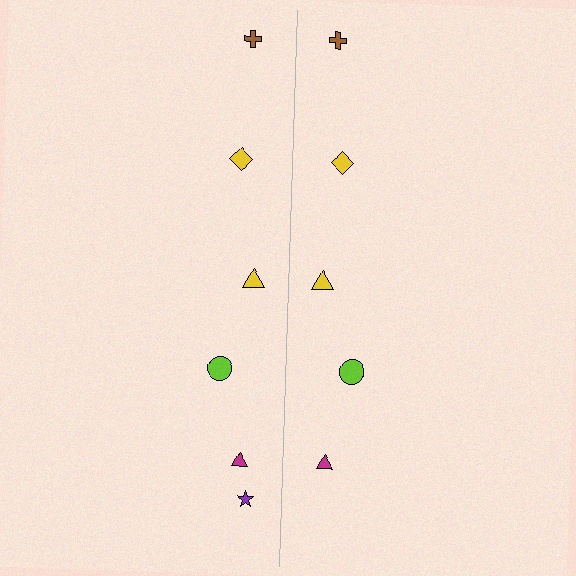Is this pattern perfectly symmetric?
No, the pattern is not perfectly symmetric. A purple star is missing from the right side.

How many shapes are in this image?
There are 11 shapes in this image.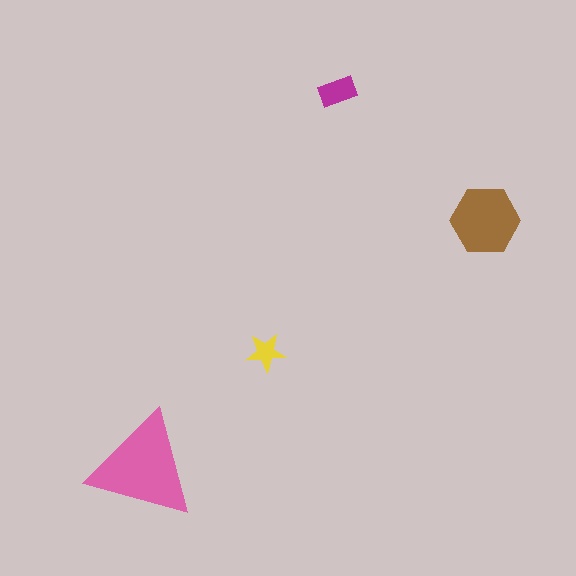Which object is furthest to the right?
The brown hexagon is rightmost.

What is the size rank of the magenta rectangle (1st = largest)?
3rd.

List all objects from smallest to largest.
The yellow star, the magenta rectangle, the brown hexagon, the pink triangle.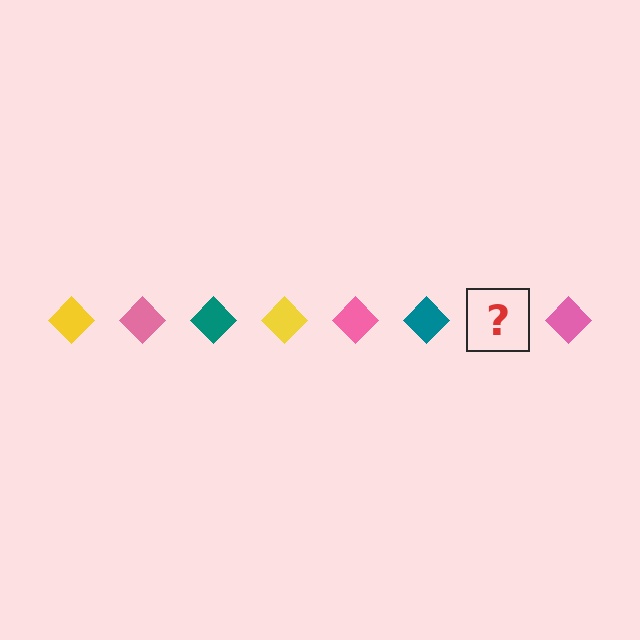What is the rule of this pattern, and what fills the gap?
The rule is that the pattern cycles through yellow, pink, teal diamonds. The gap should be filled with a yellow diamond.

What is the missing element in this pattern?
The missing element is a yellow diamond.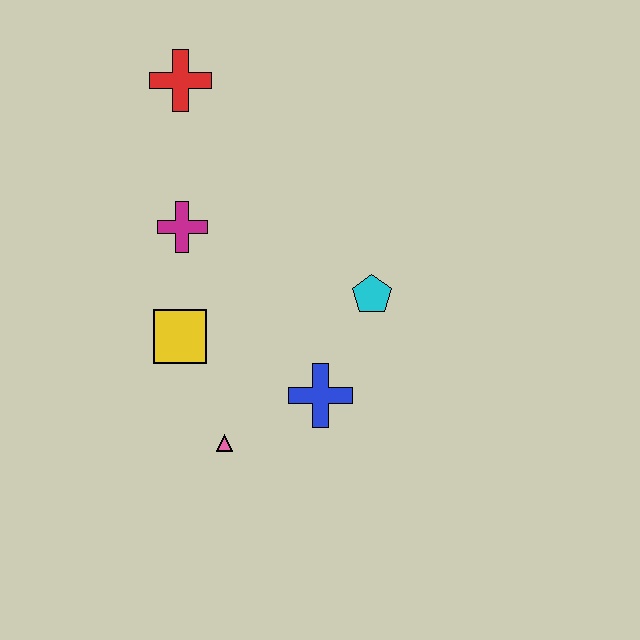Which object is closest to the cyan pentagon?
The blue cross is closest to the cyan pentagon.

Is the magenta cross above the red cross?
No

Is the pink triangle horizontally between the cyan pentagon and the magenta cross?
Yes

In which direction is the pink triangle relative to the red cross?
The pink triangle is below the red cross.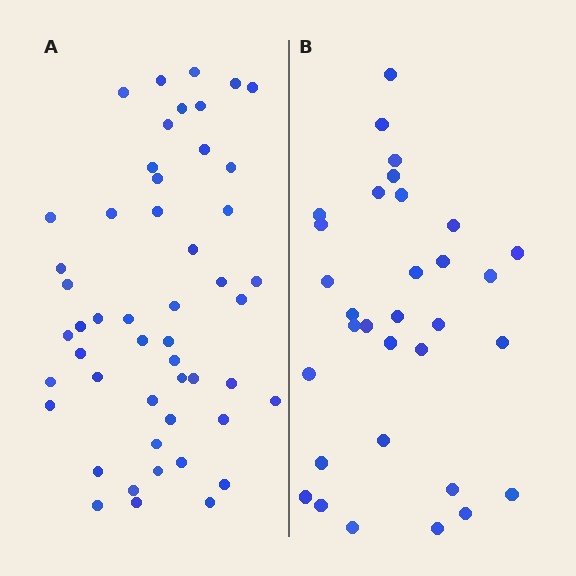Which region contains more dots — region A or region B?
Region A (the left region) has more dots.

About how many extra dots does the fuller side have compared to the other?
Region A has approximately 20 more dots than region B.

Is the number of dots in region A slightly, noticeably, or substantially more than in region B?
Region A has substantially more. The ratio is roughly 1.6 to 1.